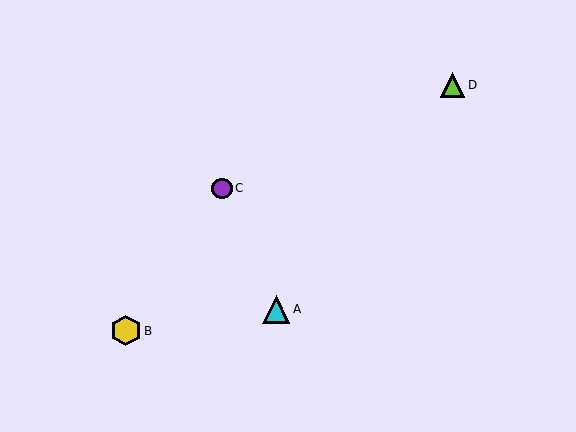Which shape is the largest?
The yellow hexagon (labeled B) is the largest.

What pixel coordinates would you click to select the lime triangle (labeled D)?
Click at (452, 85) to select the lime triangle D.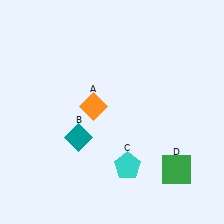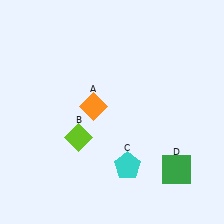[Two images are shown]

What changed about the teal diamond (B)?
In Image 1, B is teal. In Image 2, it changed to lime.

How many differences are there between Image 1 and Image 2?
There is 1 difference between the two images.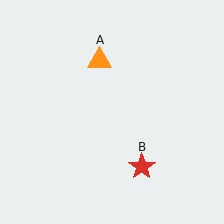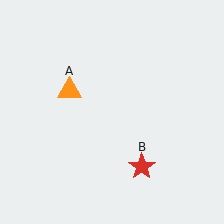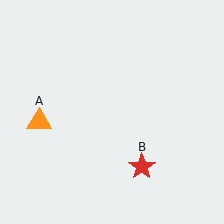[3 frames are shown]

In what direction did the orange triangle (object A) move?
The orange triangle (object A) moved down and to the left.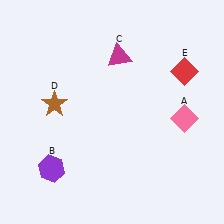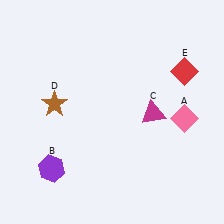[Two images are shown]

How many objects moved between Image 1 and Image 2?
1 object moved between the two images.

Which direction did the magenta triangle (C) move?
The magenta triangle (C) moved down.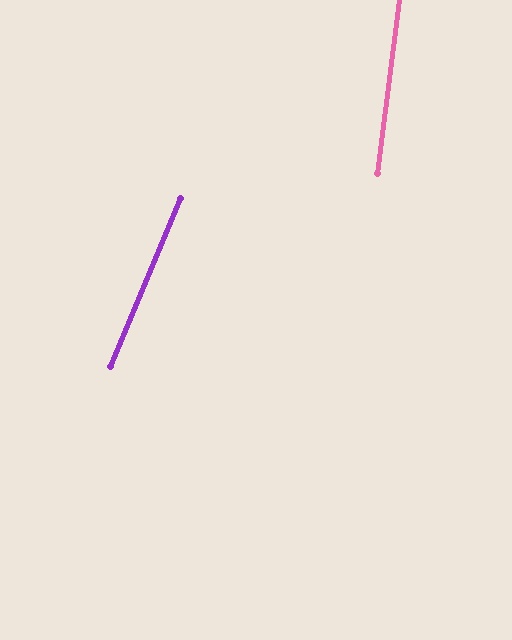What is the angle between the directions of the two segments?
Approximately 16 degrees.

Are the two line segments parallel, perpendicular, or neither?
Neither parallel nor perpendicular — they differ by about 16°.